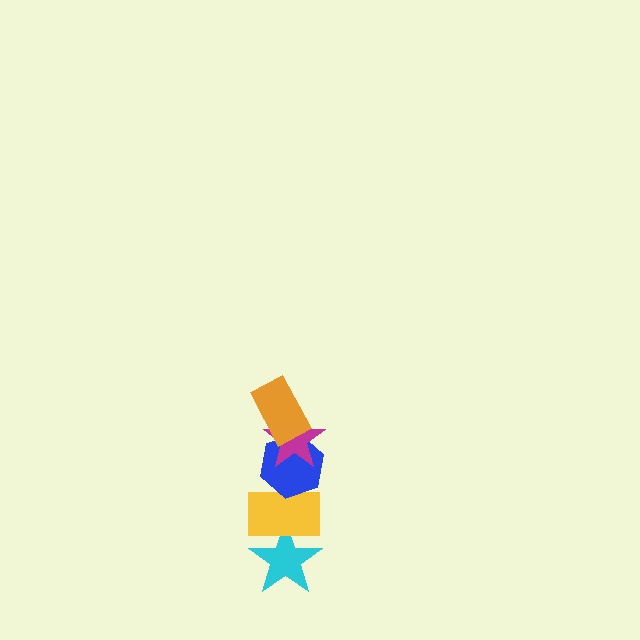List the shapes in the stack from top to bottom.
From top to bottom: the orange rectangle, the magenta star, the blue hexagon, the yellow rectangle, the cyan star.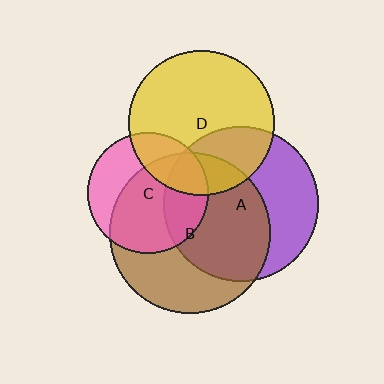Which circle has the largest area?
Circle B (brown).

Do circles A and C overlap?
Yes.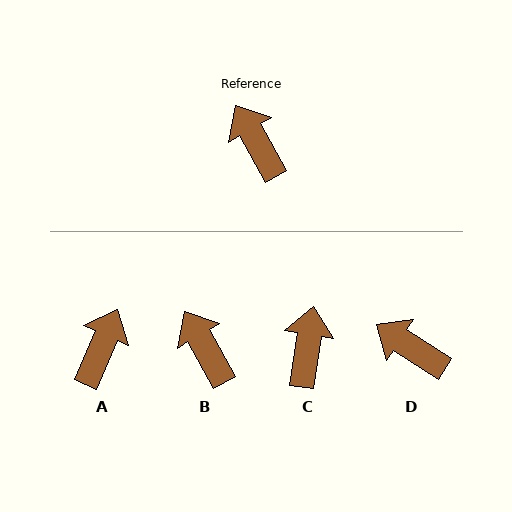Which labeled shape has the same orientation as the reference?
B.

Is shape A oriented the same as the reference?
No, it is off by about 53 degrees.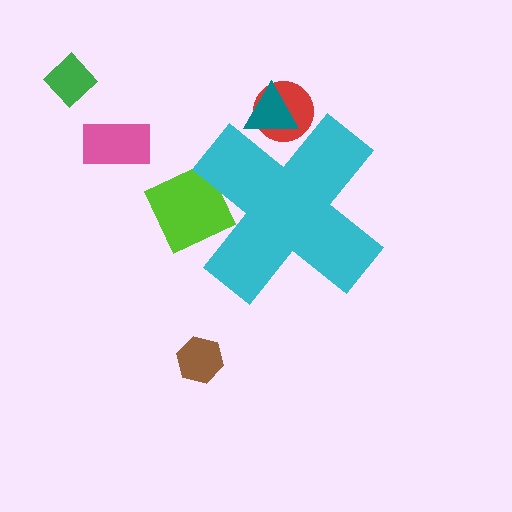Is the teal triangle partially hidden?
Yes, the teal triangle is partially hidden behind the cyan cross.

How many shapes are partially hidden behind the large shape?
3 shapes are partially hidden.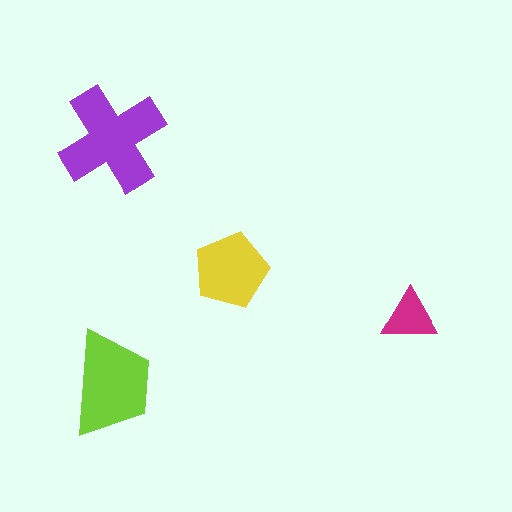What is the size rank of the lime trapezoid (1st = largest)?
2nd.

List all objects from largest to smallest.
The purple cross, the lime trapezoid, the yellow pentagon, the magenta triangle.